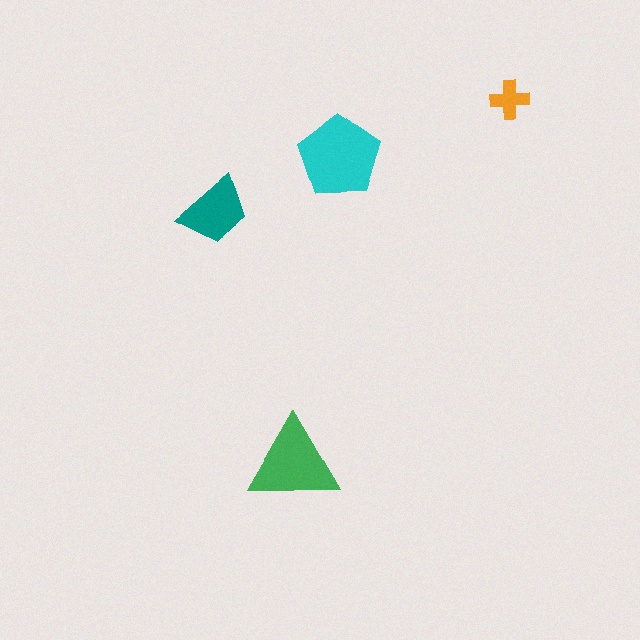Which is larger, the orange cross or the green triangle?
The green triangle.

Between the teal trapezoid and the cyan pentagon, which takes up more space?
The cyan pentagon.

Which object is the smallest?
The orange cross.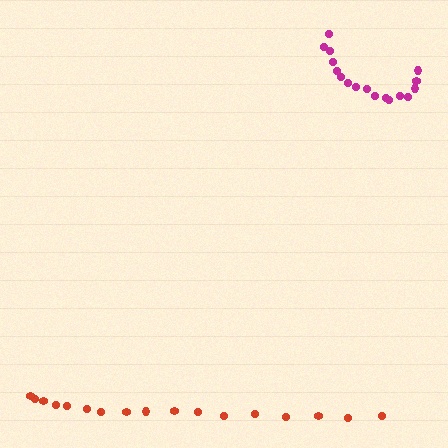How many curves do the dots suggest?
There are 2 distinct paths.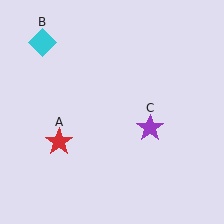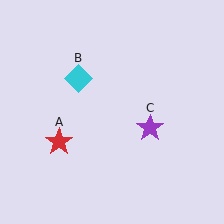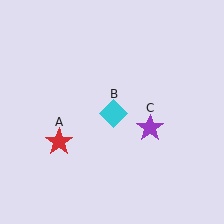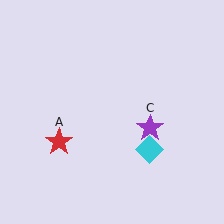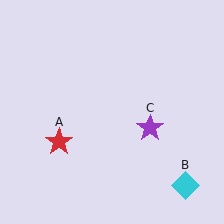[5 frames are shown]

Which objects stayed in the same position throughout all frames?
Red star (object A) and purple star (object C) remained stationary.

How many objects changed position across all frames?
1 object changed position: cyan diamond (object B).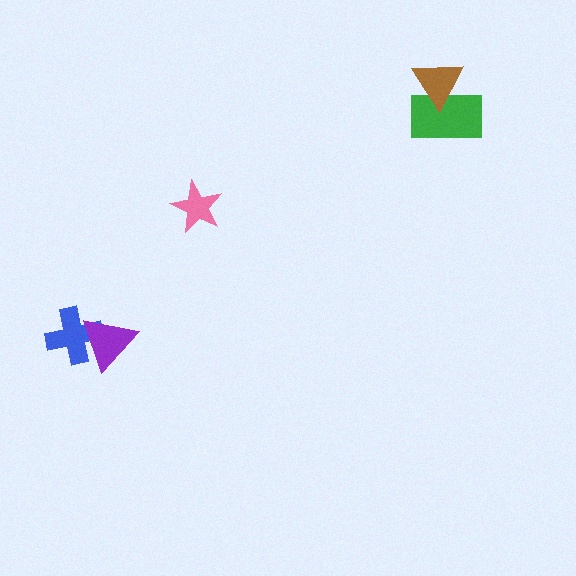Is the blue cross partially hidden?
Yes, it is partially covered by another shape.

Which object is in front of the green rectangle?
The brown triangle is in front of the green rectangle.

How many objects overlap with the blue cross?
1 object overlaps with the blue cross.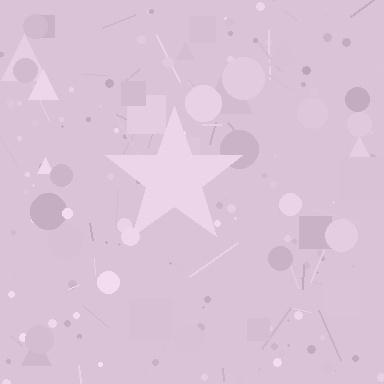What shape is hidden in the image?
A star is hidden in the image.